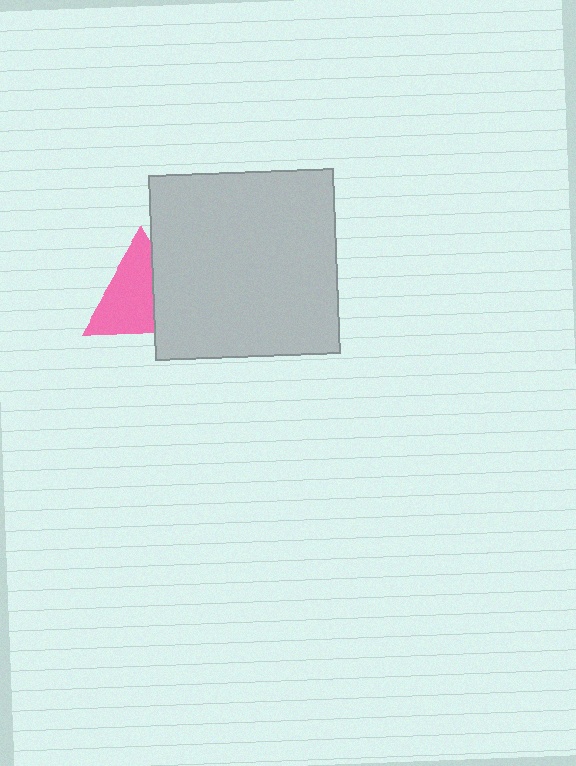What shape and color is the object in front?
The object in front is a light gray square.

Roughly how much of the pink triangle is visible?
About half of it is visible (roughly 63%).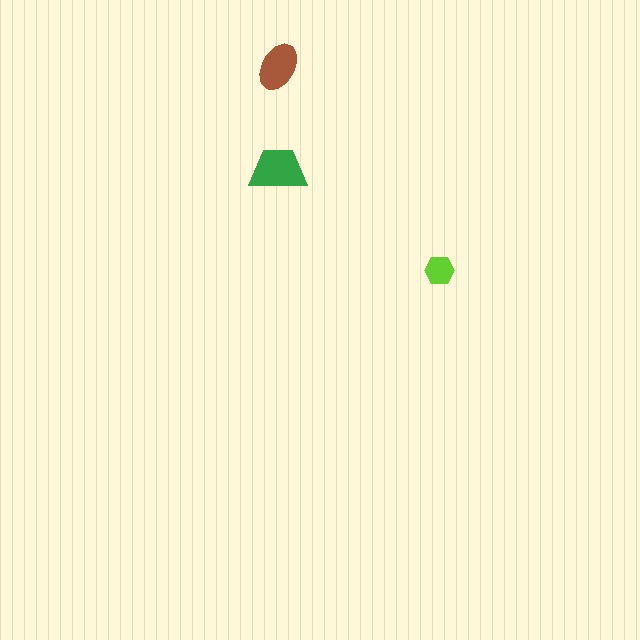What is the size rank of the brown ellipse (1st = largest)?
2nd.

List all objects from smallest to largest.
The lime hexagon, the brown ellipse, the green trapezoid.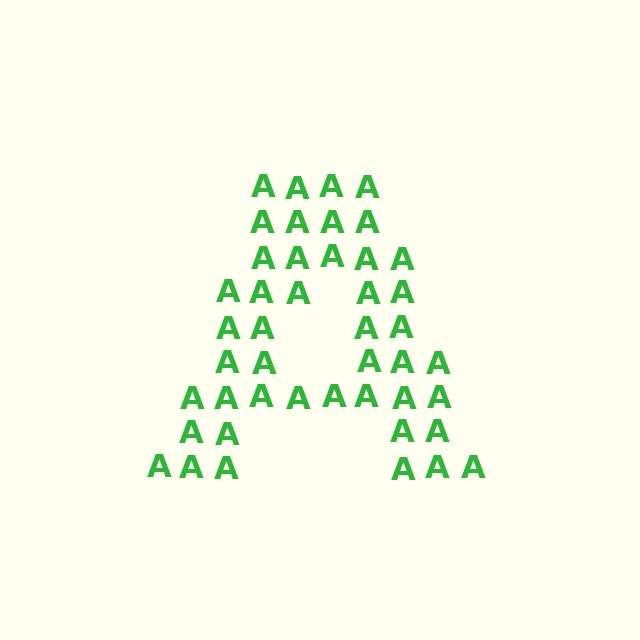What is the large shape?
The large shape is the letter A.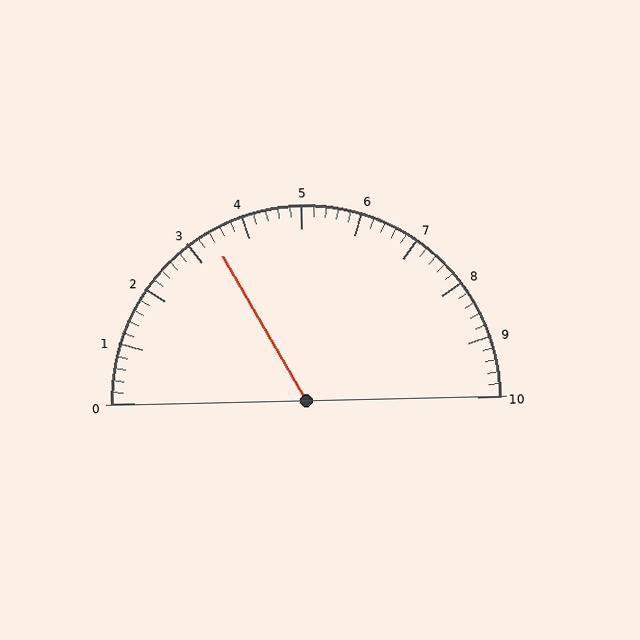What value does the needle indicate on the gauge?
The needle indicates approximately 3.4.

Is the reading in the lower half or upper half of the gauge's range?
The reading is in the lower half of the range (0 to 10).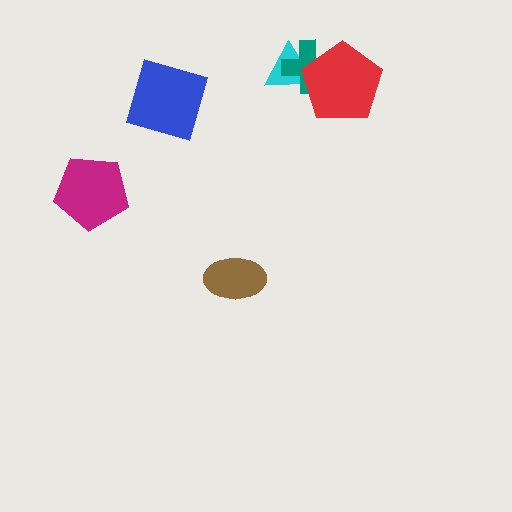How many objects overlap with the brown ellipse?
0 objects overlap with the brown ellipse.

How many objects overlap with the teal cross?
2 objects overlap with the teal cross.